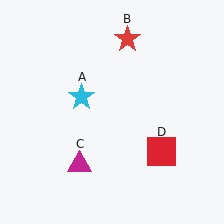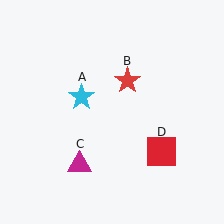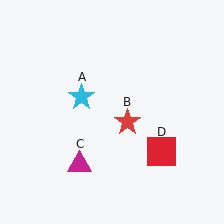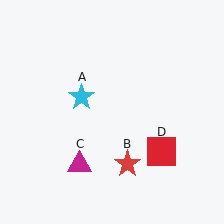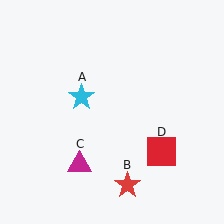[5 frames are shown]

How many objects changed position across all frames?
1 object changed position: red star (object B).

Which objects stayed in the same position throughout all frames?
Cyan star (object A) and magenta triangle (object C) and red square (object D) remained stationary.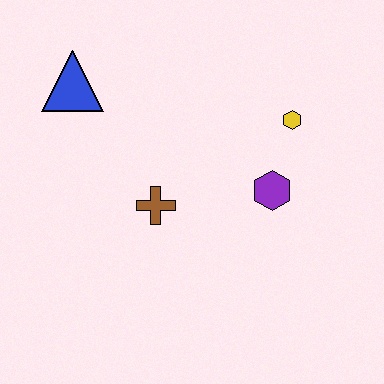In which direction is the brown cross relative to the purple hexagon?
The brown cross is to the left of the purple hexagon.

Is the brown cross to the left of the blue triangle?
No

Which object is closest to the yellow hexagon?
The purple hexagon is closest to the yellow hexagon.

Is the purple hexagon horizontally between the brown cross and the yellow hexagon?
Yes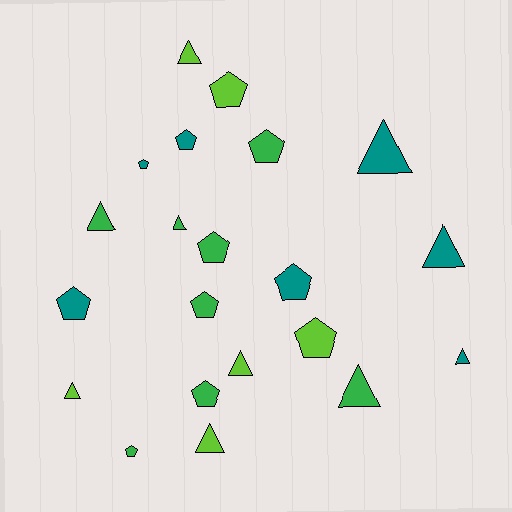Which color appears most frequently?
Green, with 8 objects.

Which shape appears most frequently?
Pentagon, with 11 objects.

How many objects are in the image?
There are 21 objects.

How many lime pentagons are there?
There are 2 lime pentagons.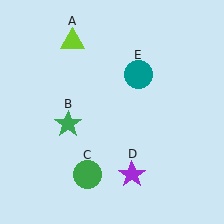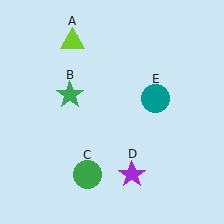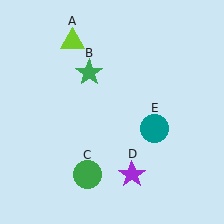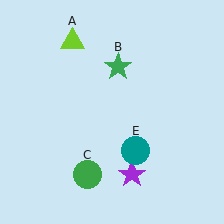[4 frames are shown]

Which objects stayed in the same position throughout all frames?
Lime triangle (object A) and green circle (object C) and purple star (object D) remained stationary.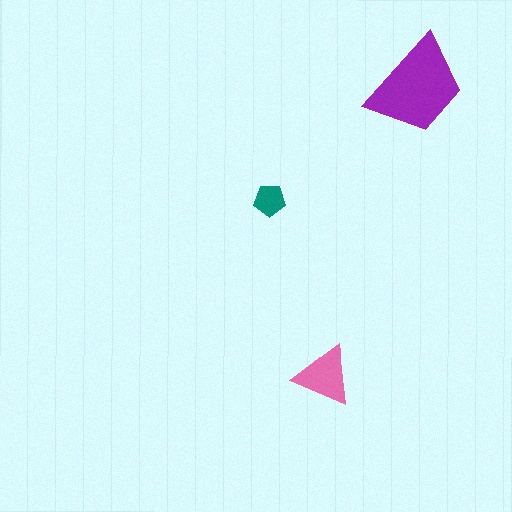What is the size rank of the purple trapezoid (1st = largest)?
1st.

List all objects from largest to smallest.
The purple trapezoid, the pink triangle, the teal pentagon.